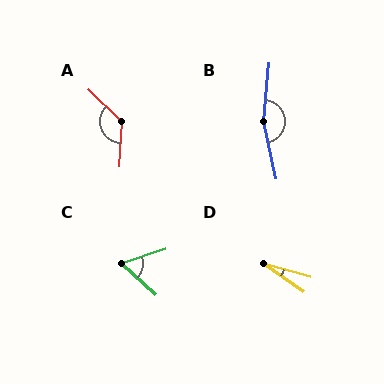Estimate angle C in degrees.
Approximately 61 degrees.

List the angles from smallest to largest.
D (19°), C (61°), A (131°), B (162°).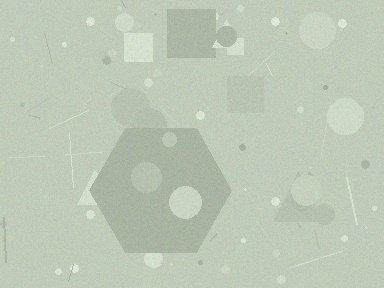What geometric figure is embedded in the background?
A hexagon is embedded in the background.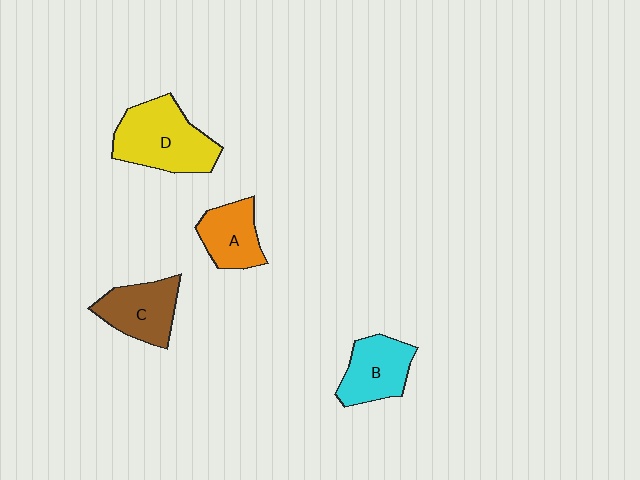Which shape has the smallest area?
Shape A (orange).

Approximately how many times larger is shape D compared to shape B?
Approximately 1.4 times.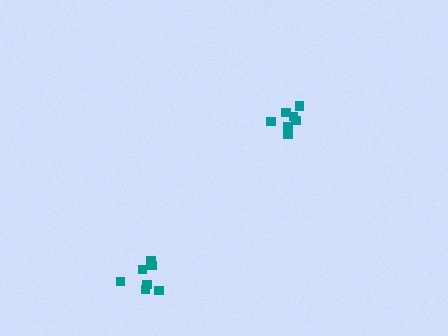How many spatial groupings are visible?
There are 2 spatial groupings.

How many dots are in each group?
Group 1: 7 dots, Group 2: 7 dots (14 total).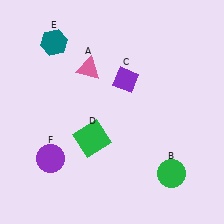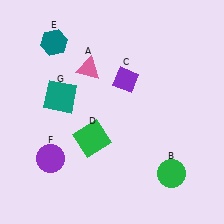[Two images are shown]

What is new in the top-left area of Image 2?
A teal square (G) was added in the top-left area of Image 2.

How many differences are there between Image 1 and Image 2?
There is 1 difference between the two images.